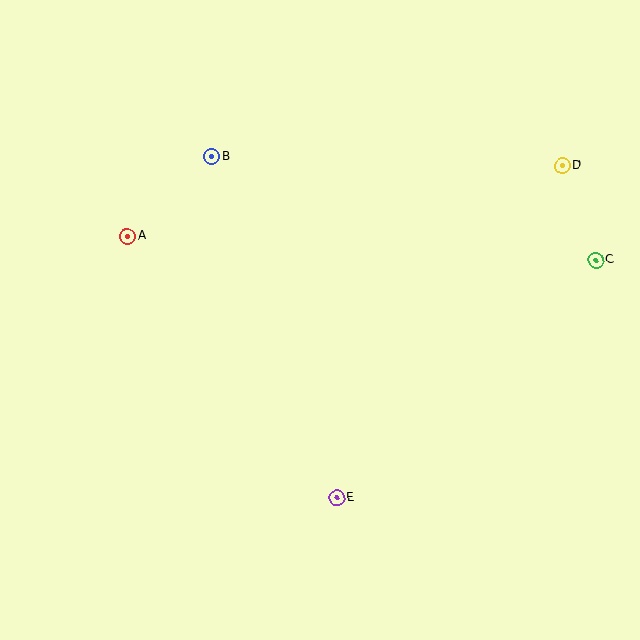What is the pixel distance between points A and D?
The distance between A and D is 440 pixels.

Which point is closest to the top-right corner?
Point D is closest to the top-right corner.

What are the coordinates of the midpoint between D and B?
The midpoint between D and B is at (387, 161).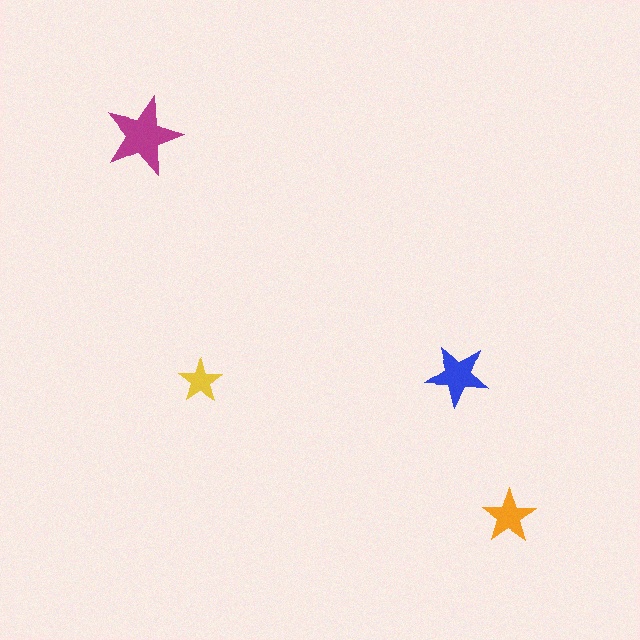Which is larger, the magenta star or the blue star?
The magenta one.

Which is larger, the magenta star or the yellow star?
The magenta one.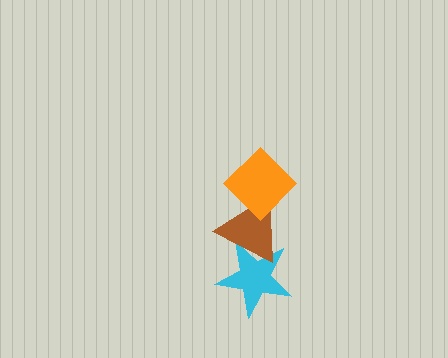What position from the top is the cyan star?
The cyan star is 3rd from the top.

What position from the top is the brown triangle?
The brown triangle is 2nd from the top.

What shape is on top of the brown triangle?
The orange diamond is on top of the brown triangle.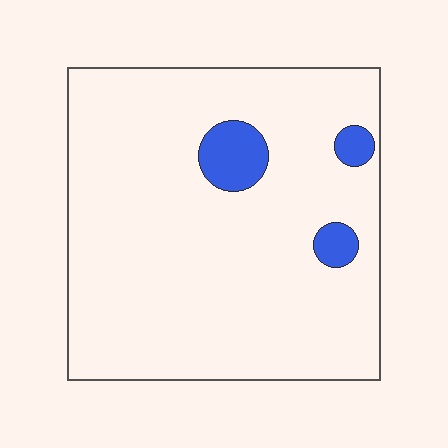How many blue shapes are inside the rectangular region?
3.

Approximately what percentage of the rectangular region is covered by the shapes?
Approximately 5%.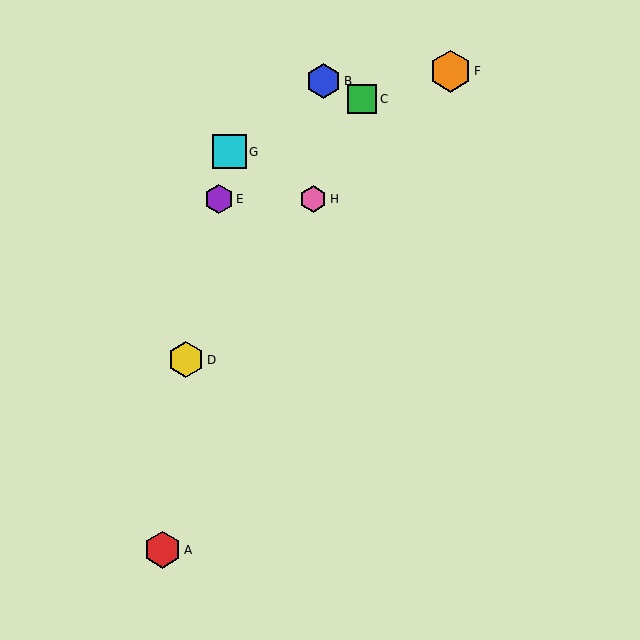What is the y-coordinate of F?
Object F is at y≈71.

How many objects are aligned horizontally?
2 objects (E, H) are aligned horizontally.